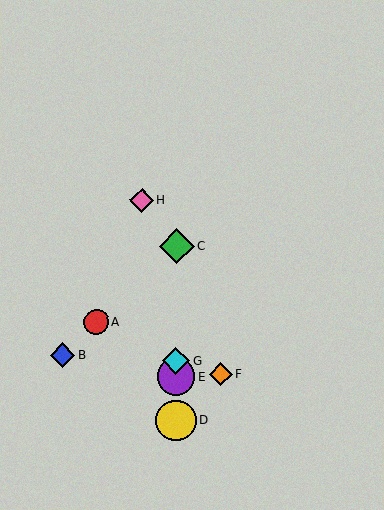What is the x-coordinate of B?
Object B is at x≈63.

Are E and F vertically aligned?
No, E is at x≈176 and F is at x≈221.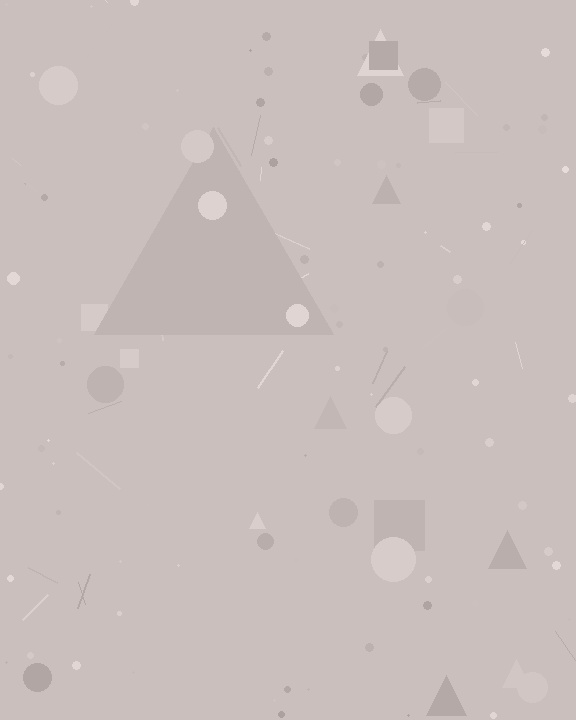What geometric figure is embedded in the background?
A triangle is embedded in the background.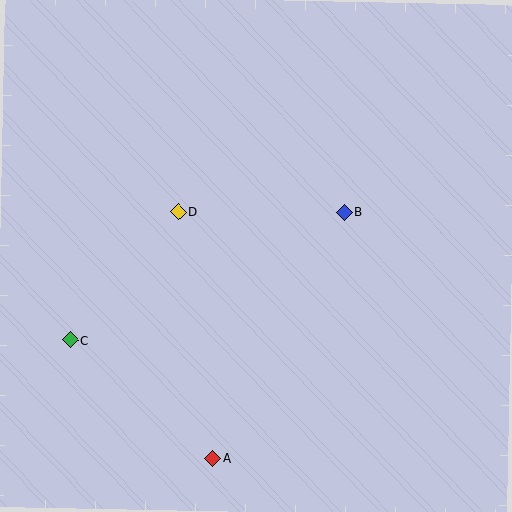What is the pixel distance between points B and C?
The distance between B and C is 302 pixels.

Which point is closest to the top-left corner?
Point D is closest to the top-left corner.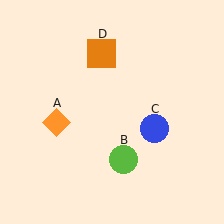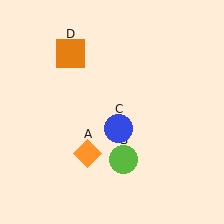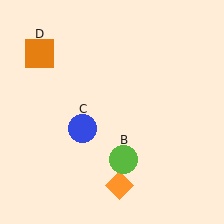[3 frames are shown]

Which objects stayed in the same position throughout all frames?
Lime circle (object B) remained stationary.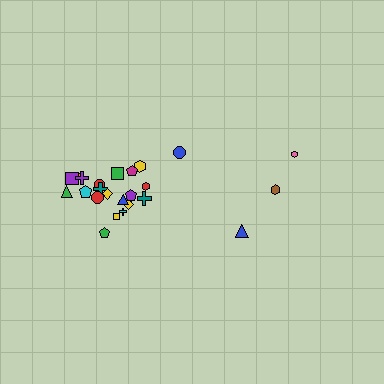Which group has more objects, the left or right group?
The left group.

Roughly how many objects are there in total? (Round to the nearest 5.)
Roughly 25 objects in total.